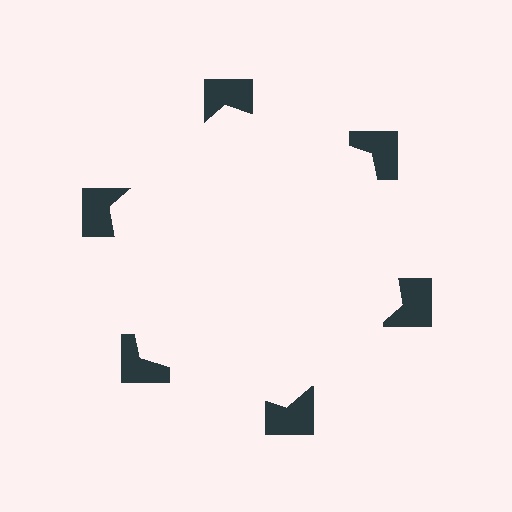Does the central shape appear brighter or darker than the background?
It typically appears slightly brighter than the background, even though no actual brightness change is drawn.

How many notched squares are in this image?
There are 6 — one at each vertex of the illusory hexagon.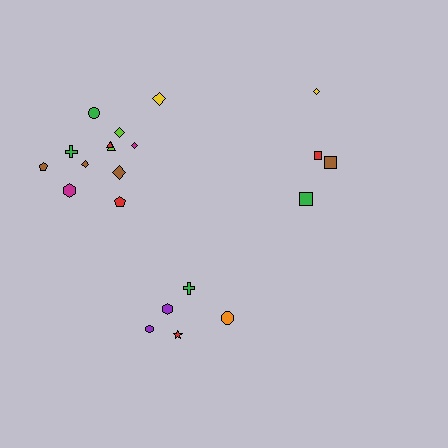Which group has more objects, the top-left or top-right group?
The top-left group.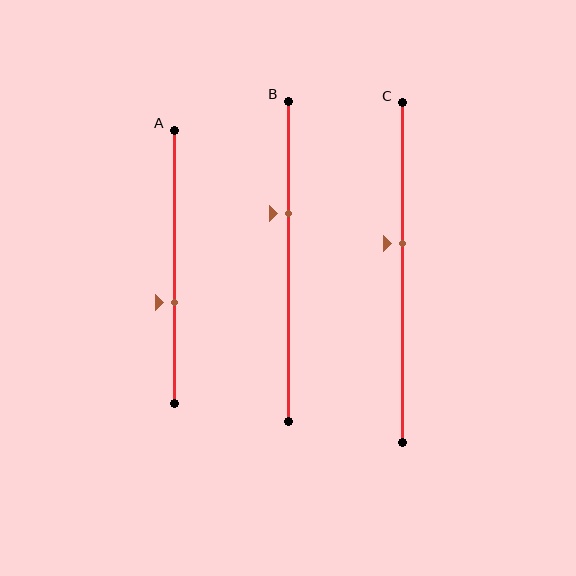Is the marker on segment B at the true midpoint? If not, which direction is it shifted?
No, the marker on segment B is shifted upward by about 15% of the segment length.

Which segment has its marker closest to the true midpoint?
Segment C has its marker closest to the true midpoint.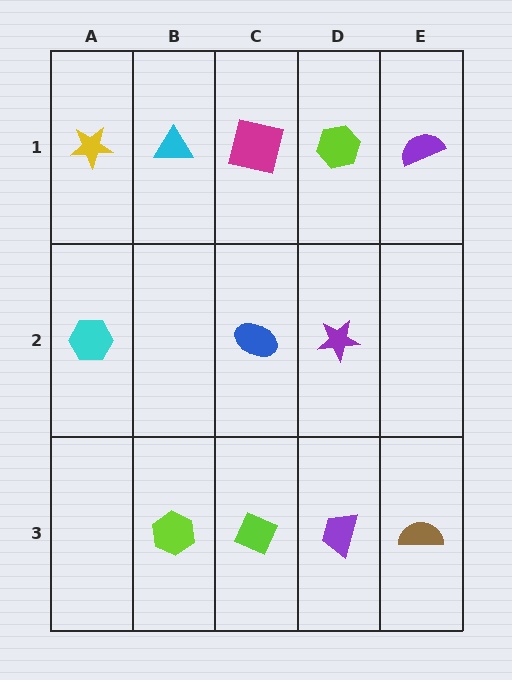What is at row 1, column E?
A purple semicircle.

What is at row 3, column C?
A lime diamond.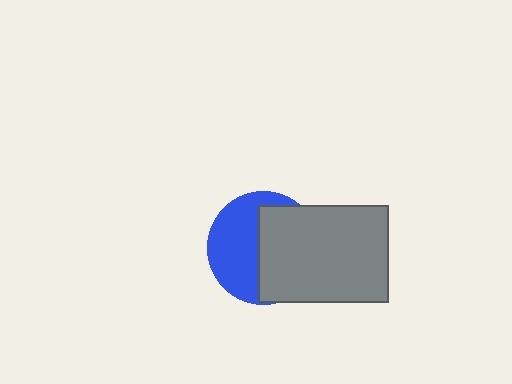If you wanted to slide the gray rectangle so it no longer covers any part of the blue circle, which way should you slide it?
Slide it right — that is the most direct way to separate the two shapes.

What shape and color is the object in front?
The object in front is a gray rectangle.